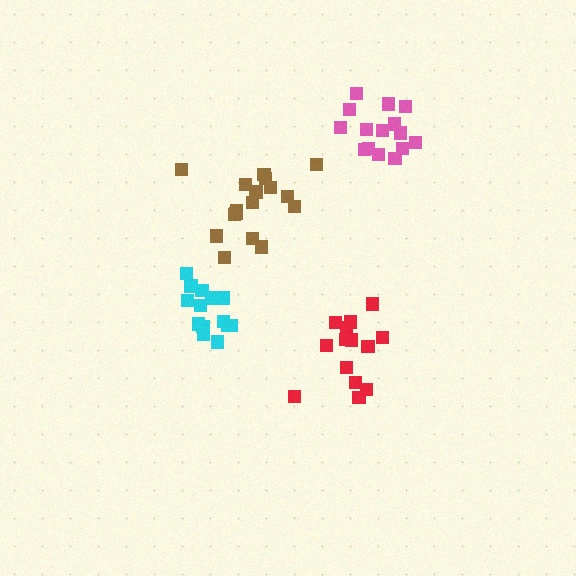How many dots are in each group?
Group 1: 14 dots, Group 2: 15 dots, Group 3: 17 dots, Group 4: 14 dots (60 total).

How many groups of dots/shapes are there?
There are 4 groups.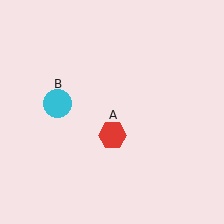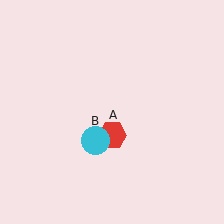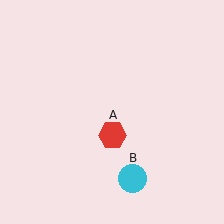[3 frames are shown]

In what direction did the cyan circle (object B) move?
The cyan circle (object B) moved down and to the right.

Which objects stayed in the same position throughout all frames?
Red hexagon (object A) remained stationary.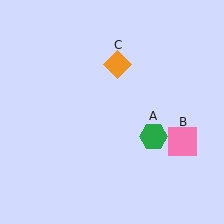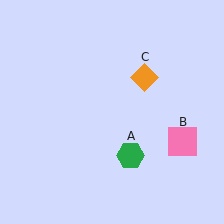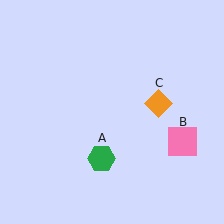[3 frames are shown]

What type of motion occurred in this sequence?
The green hexagon (object A), orange diamond (object C) rotated clockwise around the center of the scene.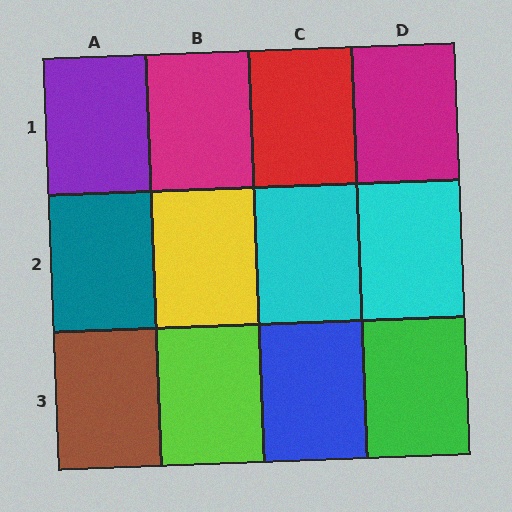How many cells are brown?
1 cell is brown.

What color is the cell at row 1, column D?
Magenta.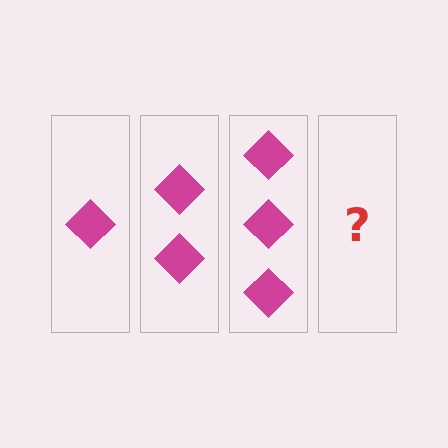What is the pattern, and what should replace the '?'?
The pattern is that each step adds one more diamond. The '?' should be 4 diamonds.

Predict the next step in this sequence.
The next step is 4 diamonds.